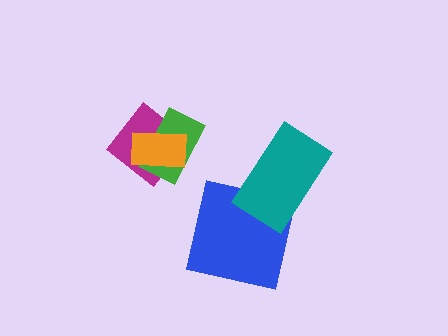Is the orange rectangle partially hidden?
No, no other shape covers it.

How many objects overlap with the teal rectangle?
1 object overlaps with the teal rectangle.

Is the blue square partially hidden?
Yes, it is partially covered by another shape.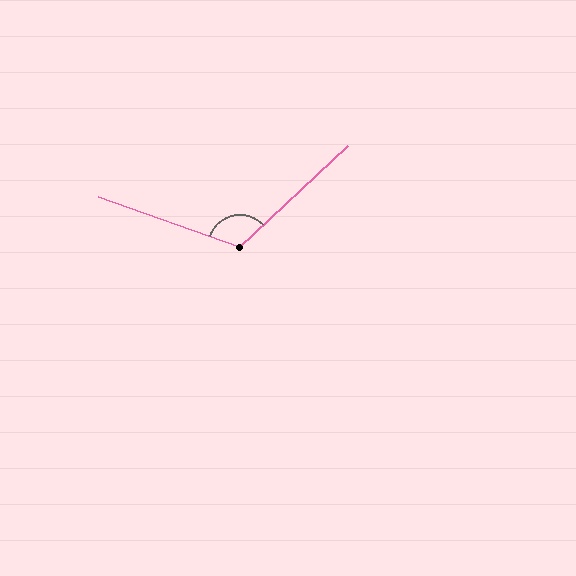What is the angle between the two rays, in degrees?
Approximately 118 degrees.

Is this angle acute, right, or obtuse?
It is obtuse.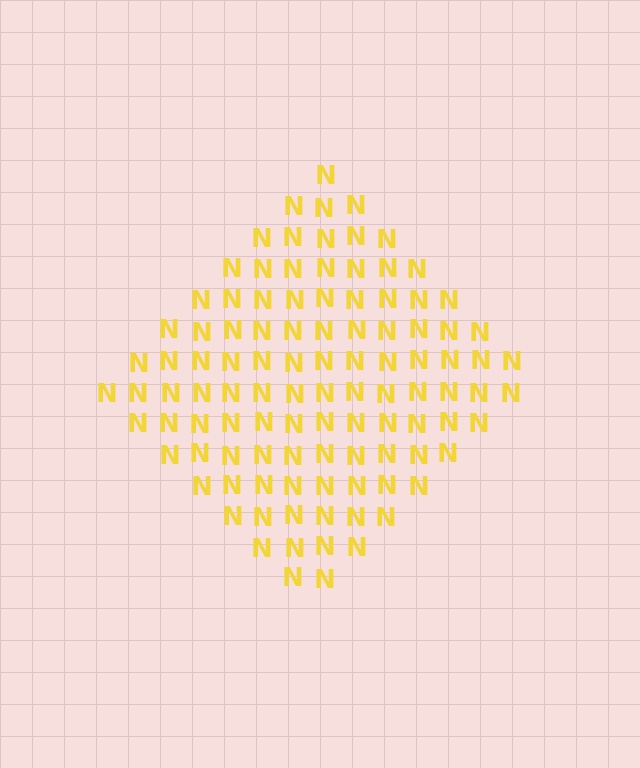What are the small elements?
The small elements are letter N's.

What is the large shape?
The large shape is a diamond.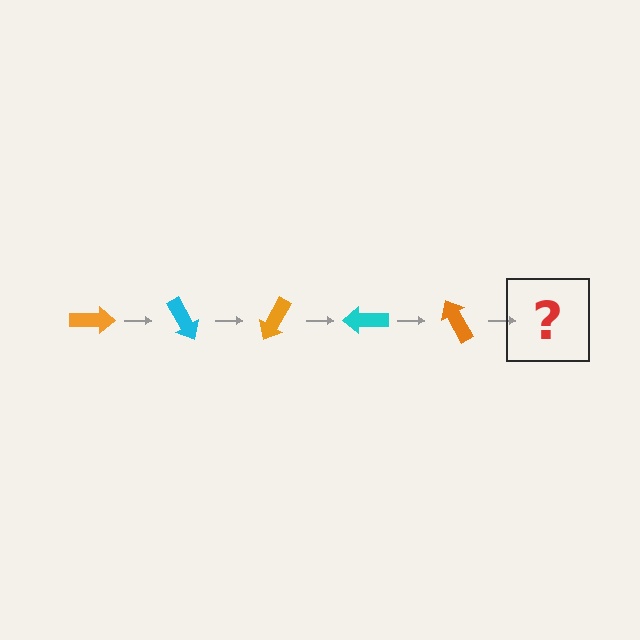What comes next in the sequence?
The next element should be a cyan arrow, rotated 300 degrees from the start.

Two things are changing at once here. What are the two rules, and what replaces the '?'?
The two rules are that it rotates 60 degrees each step and the color cycles through orange and cyan. The '?' should be a cyan arrow, rotated 300 degrees from the start.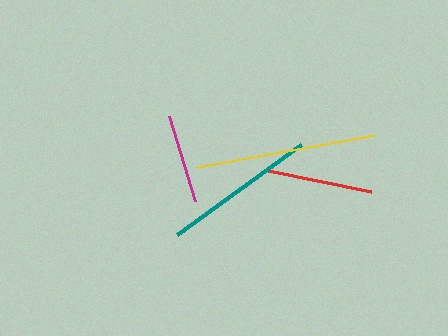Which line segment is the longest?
The yellow line is the longest at approximately 181 pixels.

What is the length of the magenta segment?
The magenta segment is approximately 89 pixels long.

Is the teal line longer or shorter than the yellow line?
The yellow line is longer than the teal line.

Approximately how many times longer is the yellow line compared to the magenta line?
The yellow line is approximately 2.0 times the length of the magenta line.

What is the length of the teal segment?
The teal segment is approximately 153 pixels long.